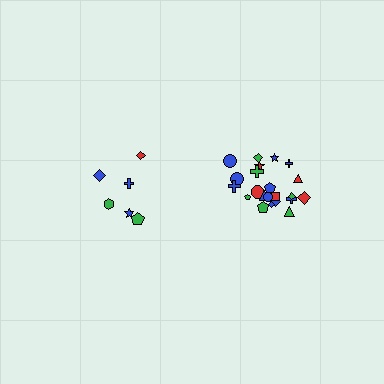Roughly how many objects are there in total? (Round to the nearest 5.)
Roughly 30 objects in total.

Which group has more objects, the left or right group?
The right group.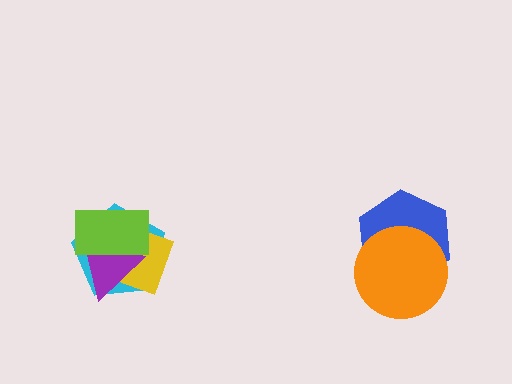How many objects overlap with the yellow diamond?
3 objects overlap with the yellow diamond.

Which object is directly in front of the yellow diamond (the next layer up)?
The purple triangle is directly in front of the yellow diamond.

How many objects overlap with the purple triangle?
3 objects overlap with the purple triangle.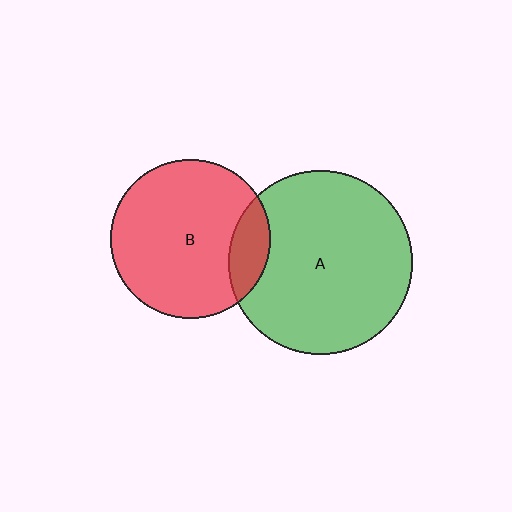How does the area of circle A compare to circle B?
Approximately 1.3 times.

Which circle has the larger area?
Circle A (green).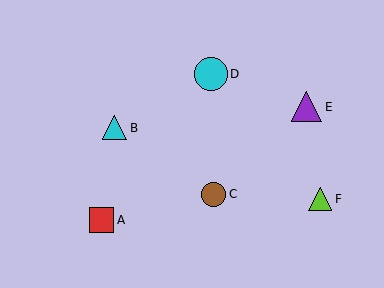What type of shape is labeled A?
Shape A is a red square.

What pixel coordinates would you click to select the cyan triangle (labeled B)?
Click at (115, 128) to select the cyan triangle B.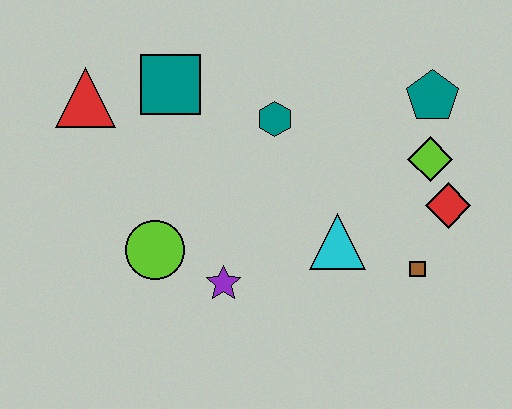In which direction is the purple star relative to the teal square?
The purple star is below the teal square.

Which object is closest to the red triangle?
The teal square is closest to the red triangle.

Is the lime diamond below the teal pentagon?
Yes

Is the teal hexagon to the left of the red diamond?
Yes